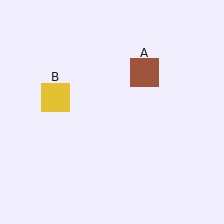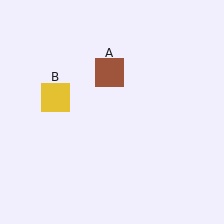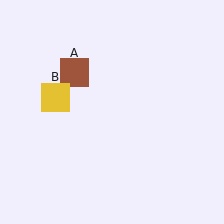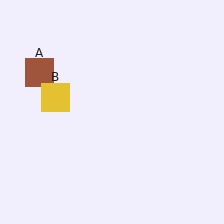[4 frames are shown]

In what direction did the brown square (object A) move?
The brown square (object A) moved left.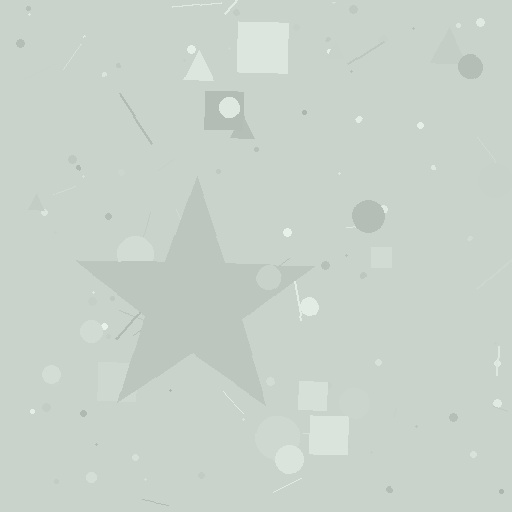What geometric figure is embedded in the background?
A star is embedded in the background.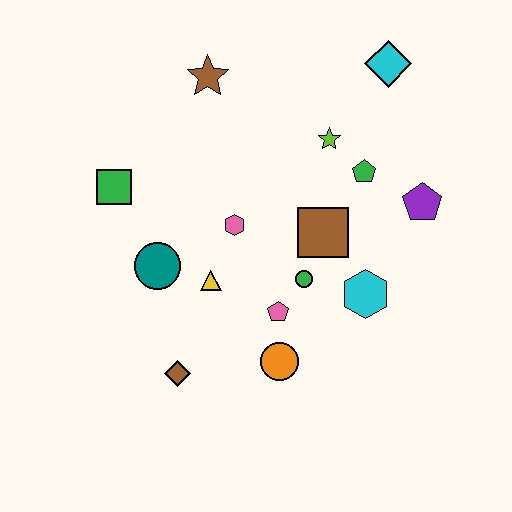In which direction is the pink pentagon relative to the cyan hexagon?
The pink pentagon is to the left of the cyan hexagon.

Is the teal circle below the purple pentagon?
Yes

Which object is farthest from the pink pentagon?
The cyan diamond is farthest from the pink pentagon.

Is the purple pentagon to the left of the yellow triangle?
No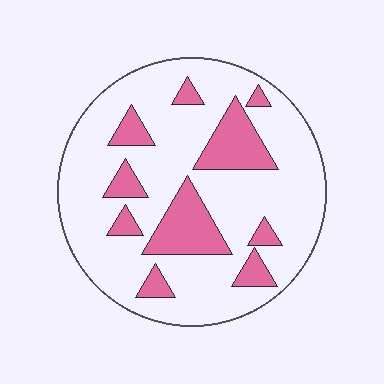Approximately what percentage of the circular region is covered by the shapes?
Approximately 20%.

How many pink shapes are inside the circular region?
10.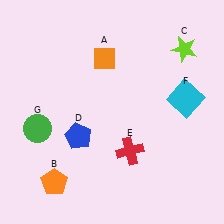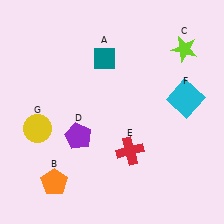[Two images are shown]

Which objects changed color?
A changed from orange to teal. D changed from blue to purple. G changed from green to yellow.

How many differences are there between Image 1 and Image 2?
There are 3 differences between the two images.